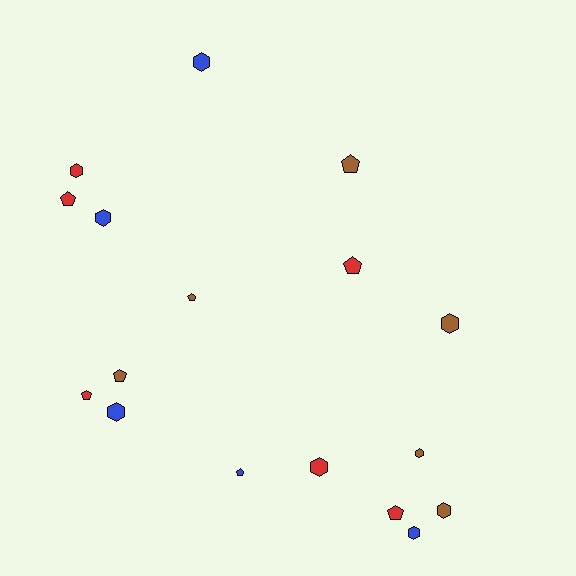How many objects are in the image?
There are 17 objects.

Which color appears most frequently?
Brown, with 6 objects.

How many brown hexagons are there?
There are 3 brown hexagons.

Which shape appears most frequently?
Hexagon, with 9 objects.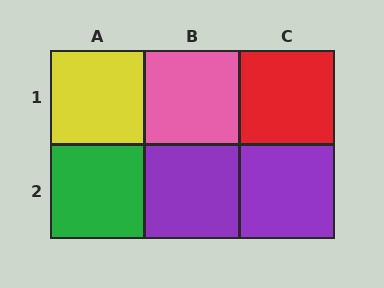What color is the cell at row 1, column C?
Red.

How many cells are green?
1 cell is green.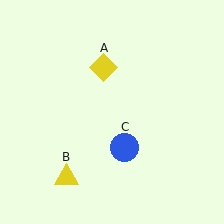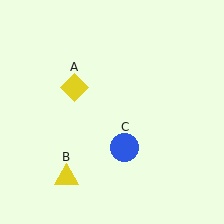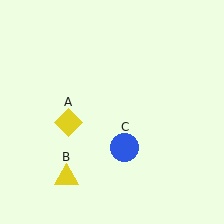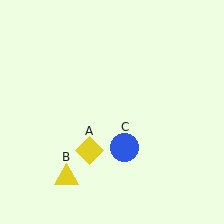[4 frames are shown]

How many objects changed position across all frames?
1 object changed position: yellow diamond (object A).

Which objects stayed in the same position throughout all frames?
Yellow triangle (object B) and blue circle (object C) remained stationary.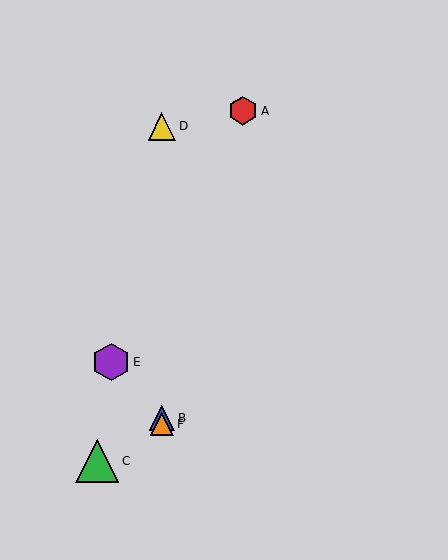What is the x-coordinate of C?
Object C is at x≈97.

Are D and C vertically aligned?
No, D is at x≈162 and C is at x≈97.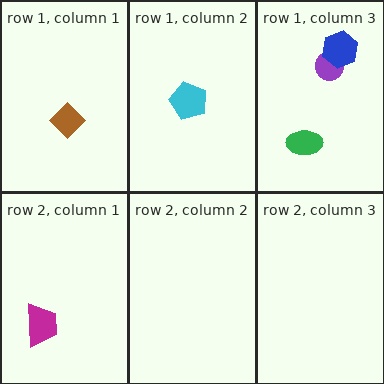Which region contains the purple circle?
The row 1, column 3 region.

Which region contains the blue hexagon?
The row 1, column 3 region.